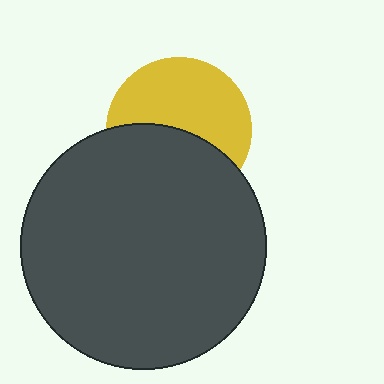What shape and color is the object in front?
The object in front is a dark gray circle.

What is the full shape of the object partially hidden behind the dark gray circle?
The partially hidden object is a yellow circle.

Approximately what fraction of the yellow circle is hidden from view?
Roughly 45% of the yellow circle is hidden behind the dark gray circle.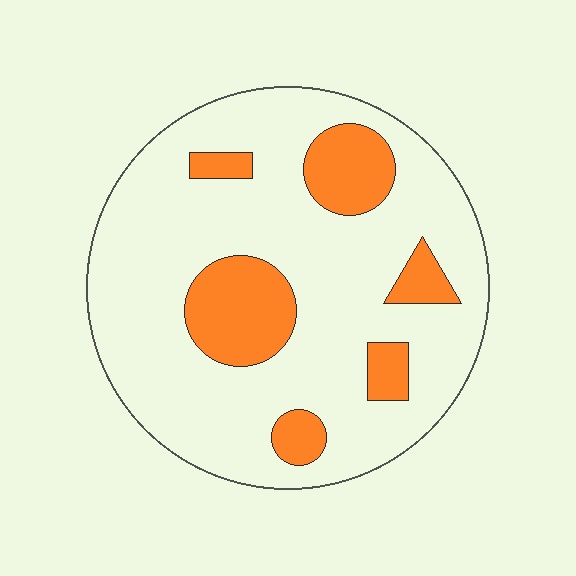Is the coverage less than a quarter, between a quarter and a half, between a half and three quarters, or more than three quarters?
Less than a quarter.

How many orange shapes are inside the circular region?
6.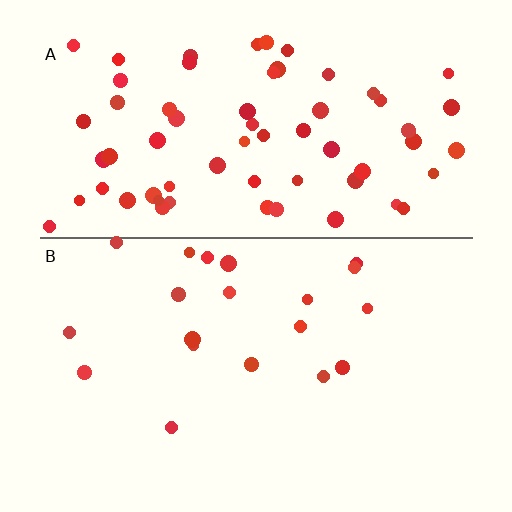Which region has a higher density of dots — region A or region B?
A (the top).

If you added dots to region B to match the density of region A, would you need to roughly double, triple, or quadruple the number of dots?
Approximately triple.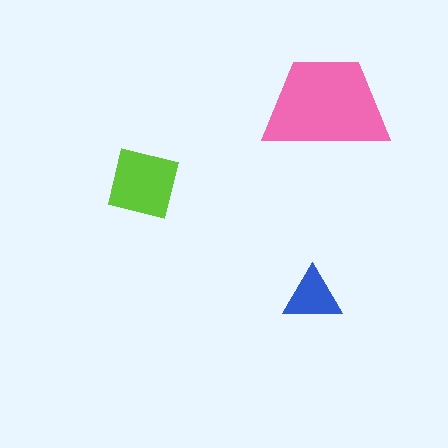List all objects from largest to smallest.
The pink trapezoid, the lime square, the blue triangle.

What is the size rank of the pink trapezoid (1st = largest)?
1st.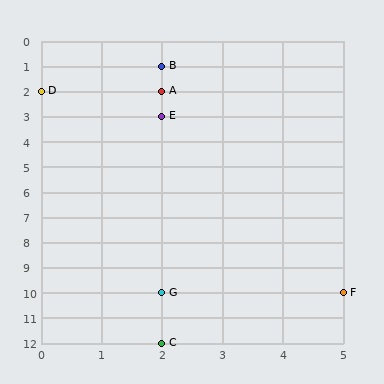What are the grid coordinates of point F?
Point F is at grid coordinates (5, 10).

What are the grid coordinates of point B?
Point B is at grid coordinates (2, 1).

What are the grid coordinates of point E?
Point E is at grid coordinates (2, 3).